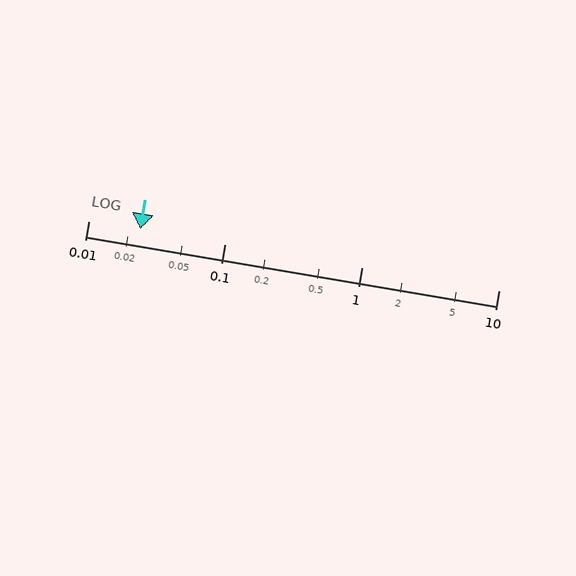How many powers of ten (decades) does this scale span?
The scale spans 3 decades, from 0.01 to 10.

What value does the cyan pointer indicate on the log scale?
The pointer indicates approximately 0.024.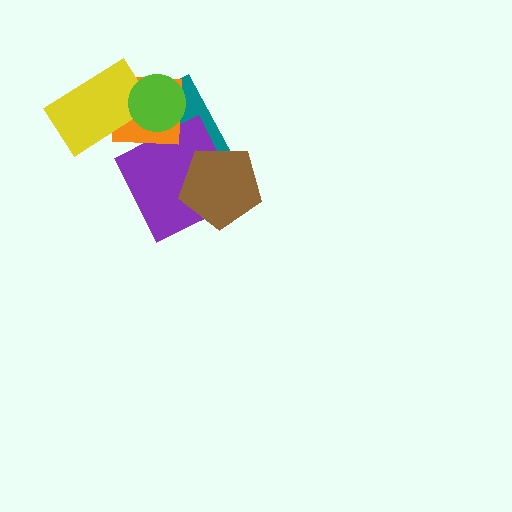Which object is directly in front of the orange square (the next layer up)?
The yellow rectangle is directly in front of the orange square.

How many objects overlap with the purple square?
3 objects overlap with the purple square.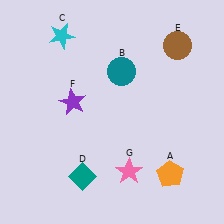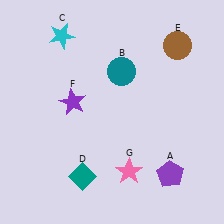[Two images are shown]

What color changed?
The pentagon (A) changed from orange in Image 1 to purple in Image 2.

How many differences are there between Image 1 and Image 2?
There is 1 difference between the two images.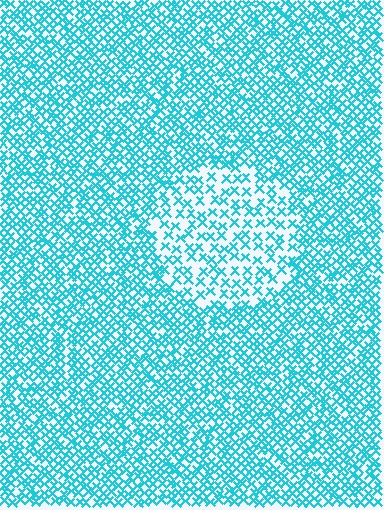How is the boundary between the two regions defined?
The boundary is defined by a change in element density (approximately 1.9x ratio). All elements are the same color, size, and shape.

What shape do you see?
I see a circle.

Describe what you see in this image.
The image contains small cyan elements arranged at two different densities. A circle-shaped region is visible where the elements are less densely packed than the surrounding area.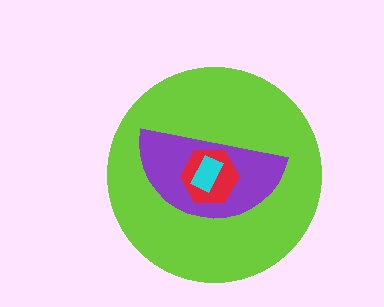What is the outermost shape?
The lime circle.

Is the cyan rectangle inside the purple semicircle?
Yes.